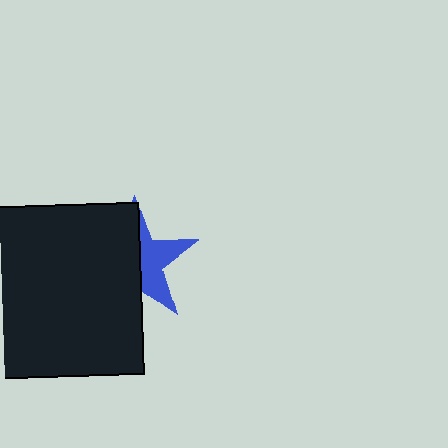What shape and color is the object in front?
The object in front is a black square.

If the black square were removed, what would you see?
You would see the complete blue star.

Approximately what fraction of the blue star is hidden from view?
Roughly 56% of the blue star is hidden behind the black square.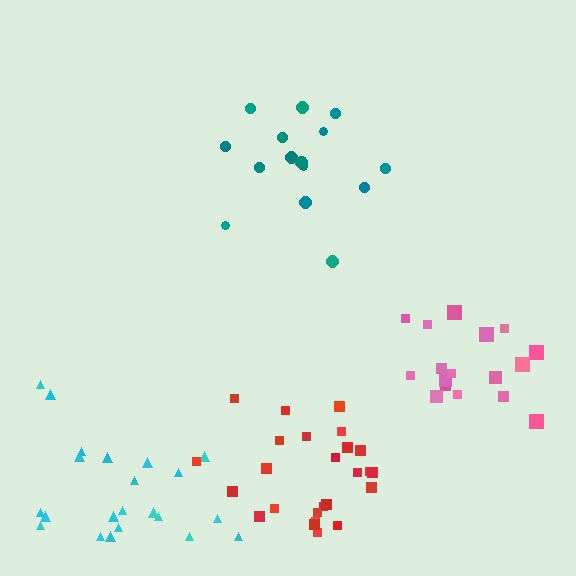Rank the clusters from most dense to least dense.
teal, red, pink, cyan.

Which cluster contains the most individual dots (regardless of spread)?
Red (25).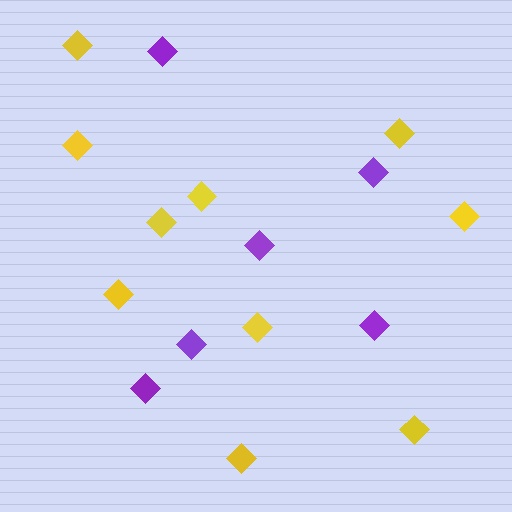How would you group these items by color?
There are 2 groups: one group of yellow diamonds (10) and one group of purple diamonds (6).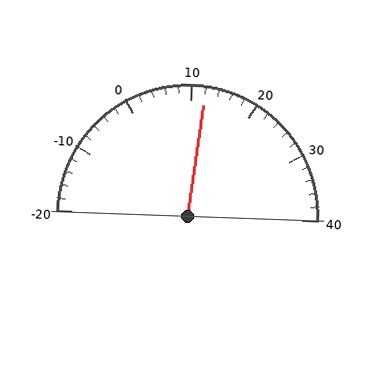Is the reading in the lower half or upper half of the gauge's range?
The reading is in the upper half of the range (-20 to 40).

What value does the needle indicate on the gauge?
The needle indicates approximately 12.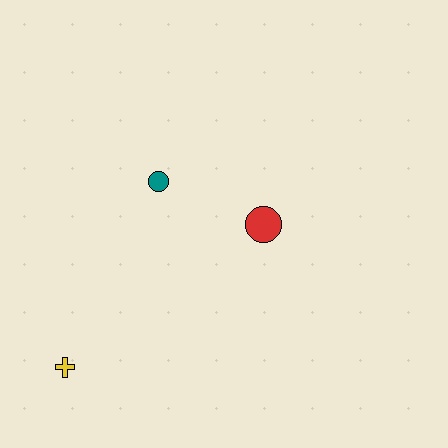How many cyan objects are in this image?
There are no cyan objects.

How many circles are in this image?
There are 2 circles.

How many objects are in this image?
There are 3 objects.